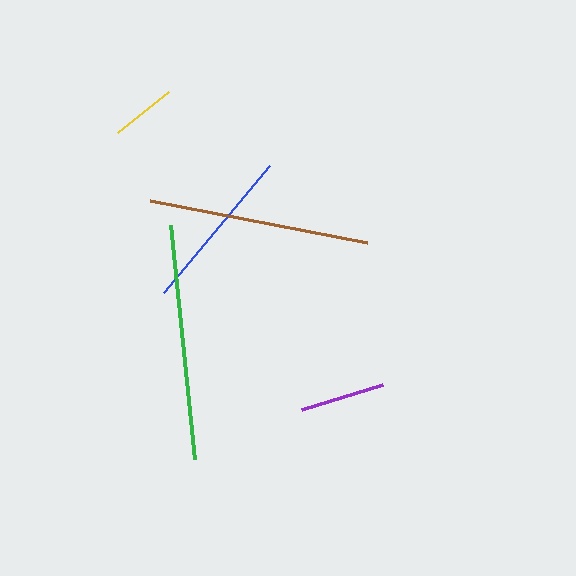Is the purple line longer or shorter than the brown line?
The brown line is longer than the purple line.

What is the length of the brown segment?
The brown segment is approximately 220 pixels long.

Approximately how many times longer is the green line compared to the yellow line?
The green line is approximately 3.6 times the length of the yellow line.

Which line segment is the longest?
The green line is the longest at approximately 235 pixels.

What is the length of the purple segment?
The purple segment is approximately 84 pixels long.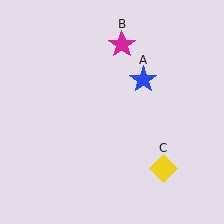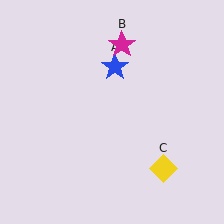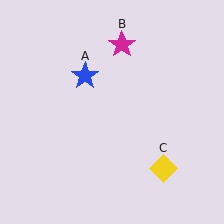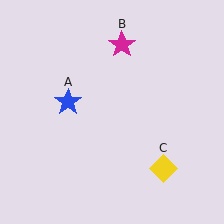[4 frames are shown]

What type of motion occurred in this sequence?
The blue star (object A) rotated counterclockwise around the center of the scene.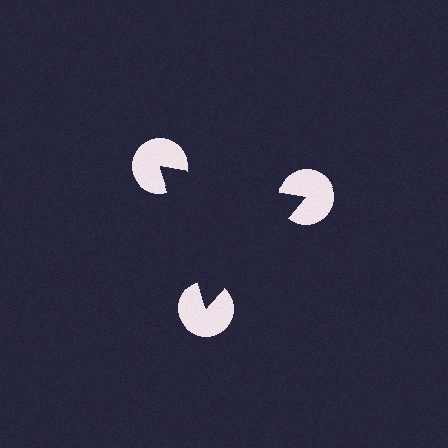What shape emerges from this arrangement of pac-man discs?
An illusory triangle — its edges are inferred from the aligned wedge cuts in the pac-man discs, not physically drawn.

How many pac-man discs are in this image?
There are 3 — one at each vertex of the illusory triangle.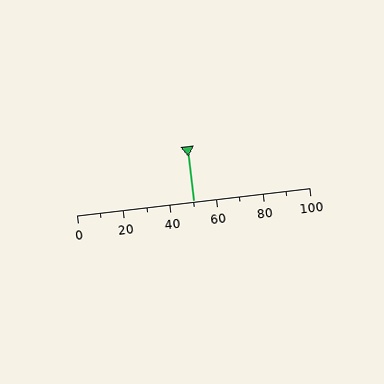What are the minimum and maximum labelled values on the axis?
The axis runs from 0 to 100.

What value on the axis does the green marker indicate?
The marker indicates approximately 50.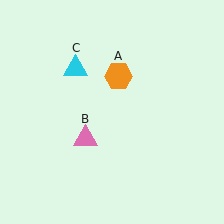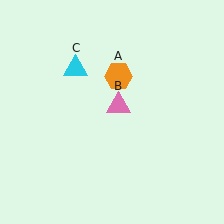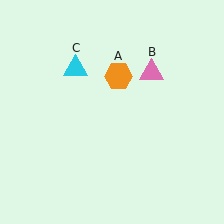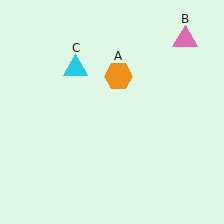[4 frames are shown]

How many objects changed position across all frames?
1 object changed position: pink triangle (object B).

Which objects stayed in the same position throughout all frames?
Orange hexagon (object A) and cyan triangle (object C) remained stationary.